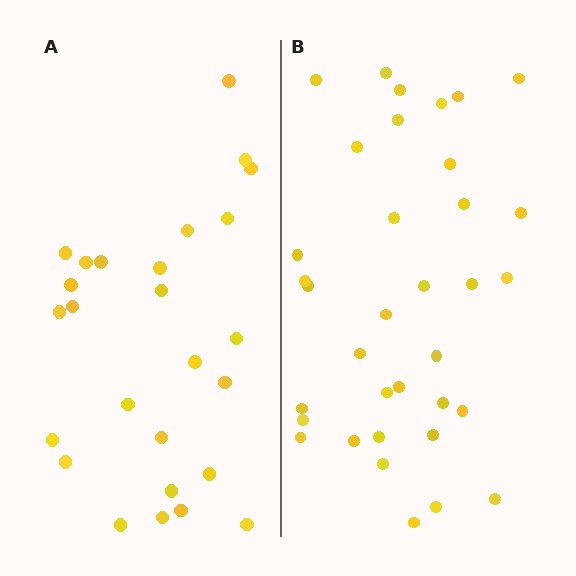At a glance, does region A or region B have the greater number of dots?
Region B (the right region) has more dots.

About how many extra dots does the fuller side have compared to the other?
Region B has roughly 8 or so more dots than region A.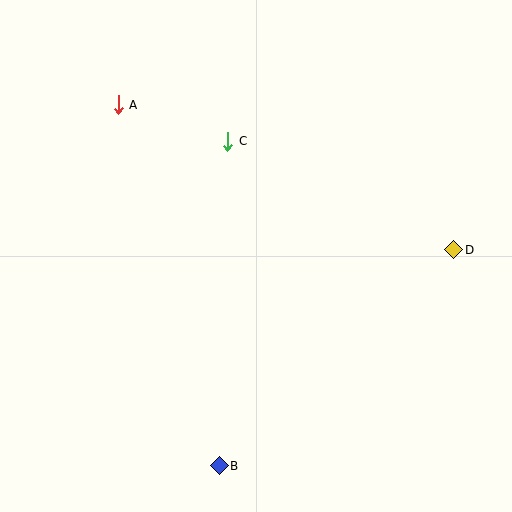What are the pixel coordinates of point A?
Point A is at (118, 105).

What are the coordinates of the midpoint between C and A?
The midpoint between C and A is at (173, 123).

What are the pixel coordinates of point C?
Point C is at (228, 141).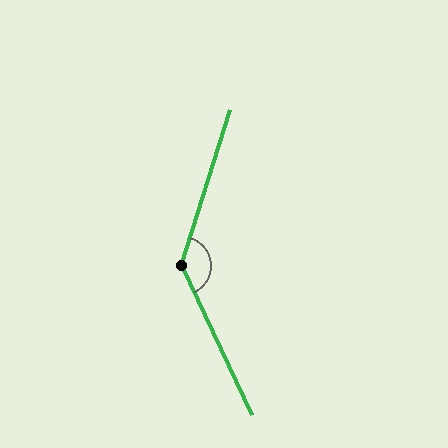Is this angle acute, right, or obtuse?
It is obtuse.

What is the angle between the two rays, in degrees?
Approximately 138 degrees.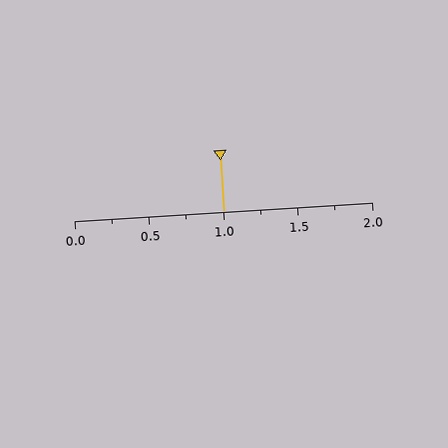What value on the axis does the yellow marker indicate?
The marker indicates approximately 1.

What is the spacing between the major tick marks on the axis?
The major ticks are spaced 0.5 apart.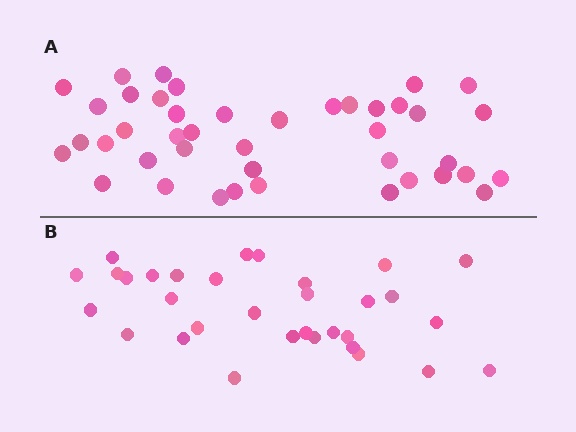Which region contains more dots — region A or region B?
Region A (the top region) has more dots.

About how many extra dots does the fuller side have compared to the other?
Region A has roughly 10 or so more dots than region B.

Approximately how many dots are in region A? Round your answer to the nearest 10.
About 40 dots. (The exact count is 42, which rounds to 40.)